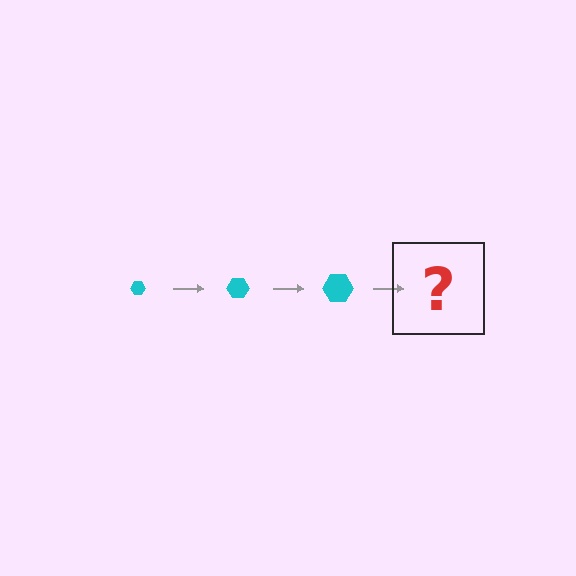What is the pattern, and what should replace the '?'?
The pattern is that the hexagon gets progressively larger each step. The '?' should be a cyan hexagon, larger than the previous one.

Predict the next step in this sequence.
The next step is a cyan hexagon, larger than the previous one.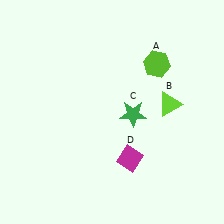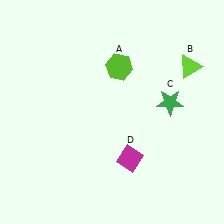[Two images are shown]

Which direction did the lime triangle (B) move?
The lime triangle (B) moved up.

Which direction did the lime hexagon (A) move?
The lime hexagon (A) moved left.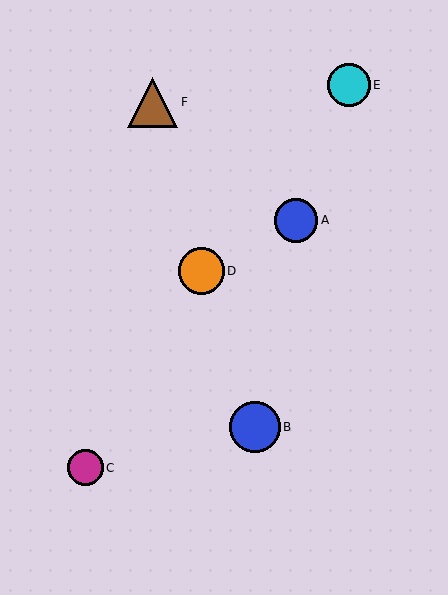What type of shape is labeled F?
Shape F is a brown triangle.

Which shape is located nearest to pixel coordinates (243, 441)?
The blue circle (labeled B) at (255, 427) is nearest to that location.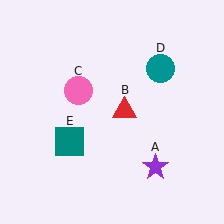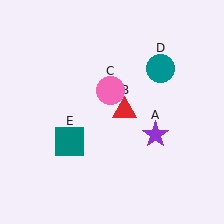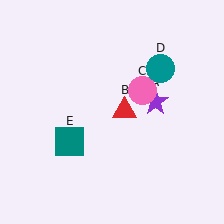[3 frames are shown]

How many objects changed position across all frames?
2 objects changed position: purple star (object A), pink circle (object C).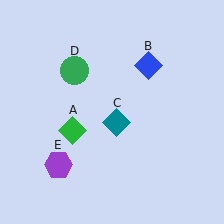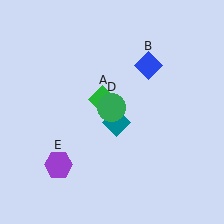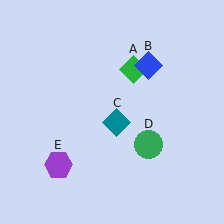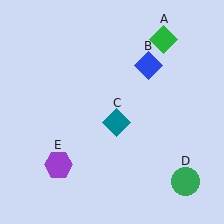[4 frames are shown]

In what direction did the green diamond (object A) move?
The green diamond (object A) moved up and to the right.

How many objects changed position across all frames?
2 objects changed position: green diamond (object A), green circle (object D).